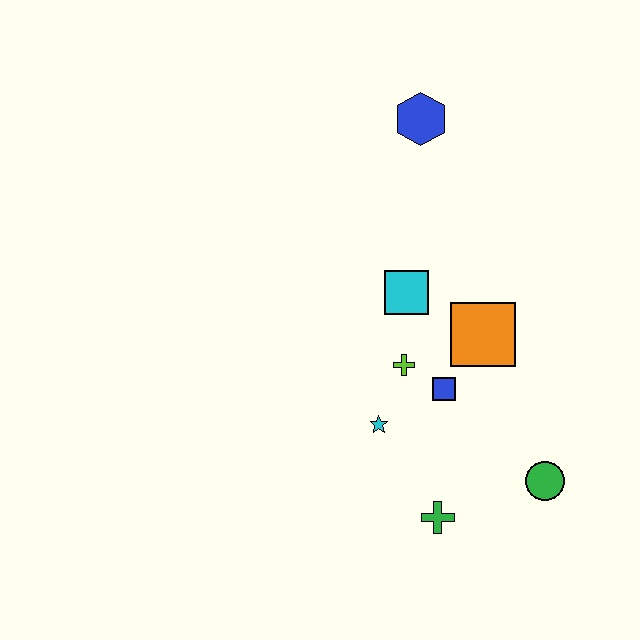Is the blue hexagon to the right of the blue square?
No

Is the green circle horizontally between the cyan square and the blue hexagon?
No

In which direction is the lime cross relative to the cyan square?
The lime cross is below the cyan square.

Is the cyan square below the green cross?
No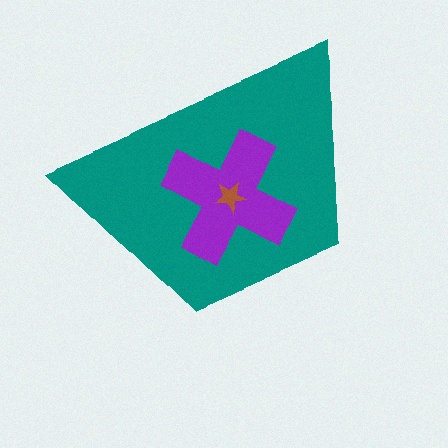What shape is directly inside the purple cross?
The brown star.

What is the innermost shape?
The brown star.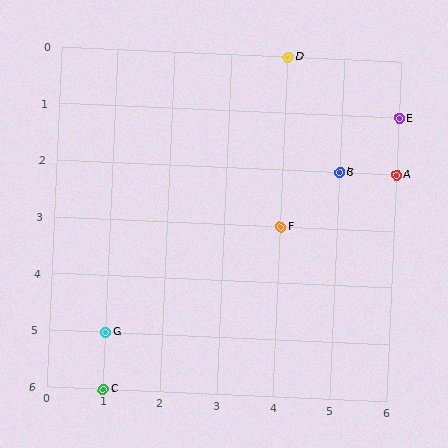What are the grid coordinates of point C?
Point C is at grid coordinates (1, 6).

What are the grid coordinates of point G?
Point G is at grid coordinates (1, 5).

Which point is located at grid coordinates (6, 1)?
Point E is at (6, 1).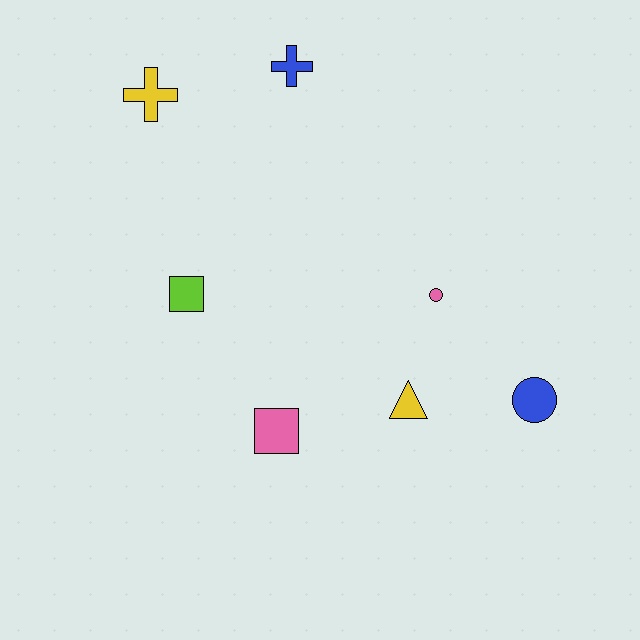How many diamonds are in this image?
There are no diamonds.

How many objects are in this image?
There are 7 objects.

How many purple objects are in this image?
There are no purple objects.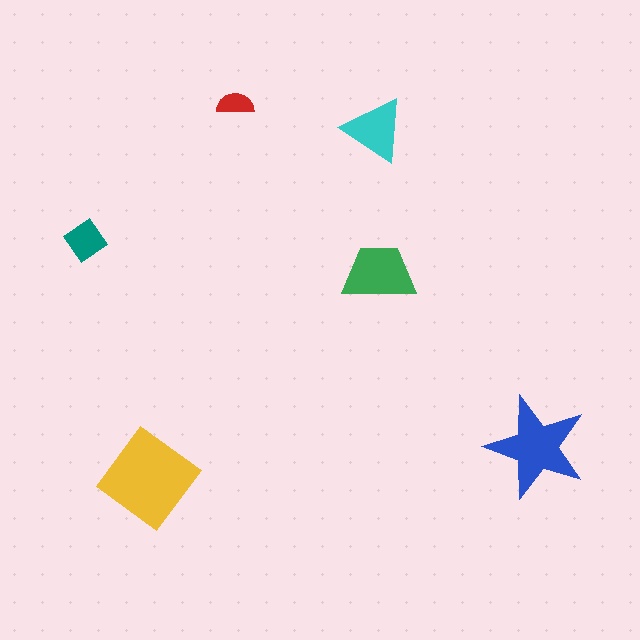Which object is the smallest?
The red semicircle.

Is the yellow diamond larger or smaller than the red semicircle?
Larger.